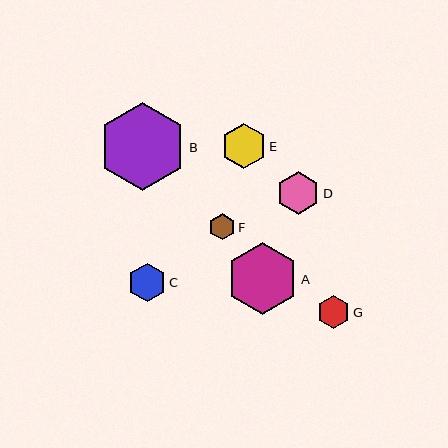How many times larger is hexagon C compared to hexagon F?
Hexagon C is approximately 1.5 times the size of hexagon F.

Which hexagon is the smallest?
Hexagon F is the smallest with a size of approximately 26 pixels.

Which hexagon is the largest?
Hexagon B is the largest with a size of approximately 87 pixels.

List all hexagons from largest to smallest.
From largest to smallest: B, A, E, D, C, G, F.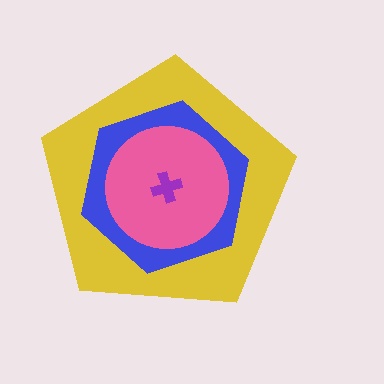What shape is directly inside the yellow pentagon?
The blue hexagon.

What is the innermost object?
The purple cross.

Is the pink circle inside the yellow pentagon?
Yes.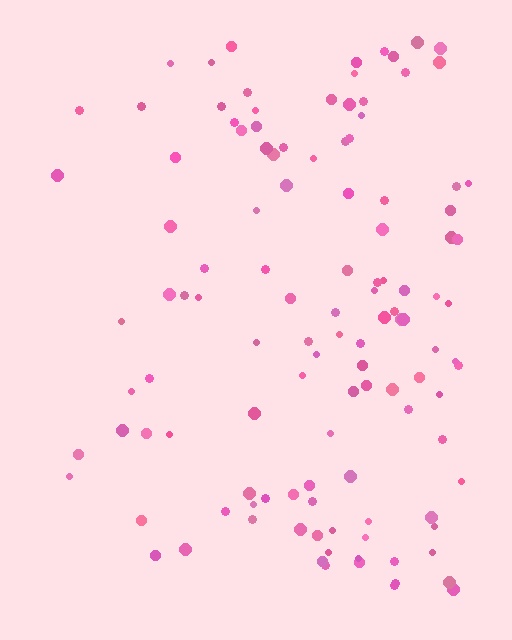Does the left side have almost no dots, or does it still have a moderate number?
Still a moderate number, just noticeably fewer than the right.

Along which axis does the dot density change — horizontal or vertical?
Horizontal.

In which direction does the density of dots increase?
From left to right, with the right side densest.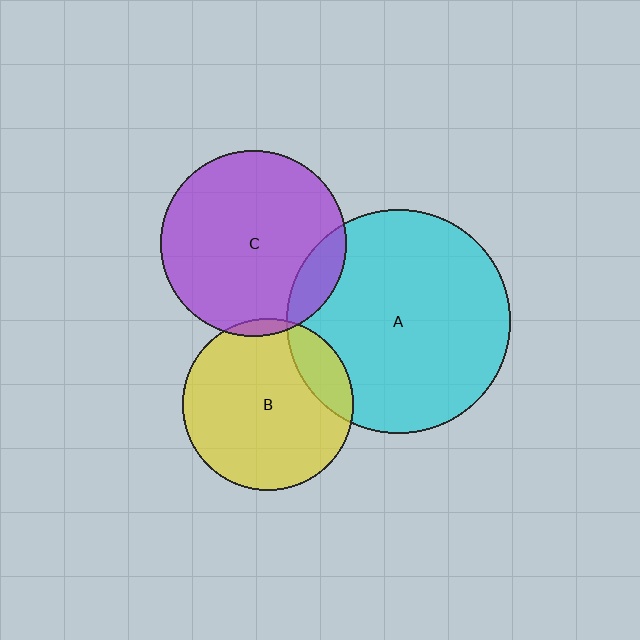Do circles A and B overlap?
Yes.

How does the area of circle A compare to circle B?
Approximately 1.7 times.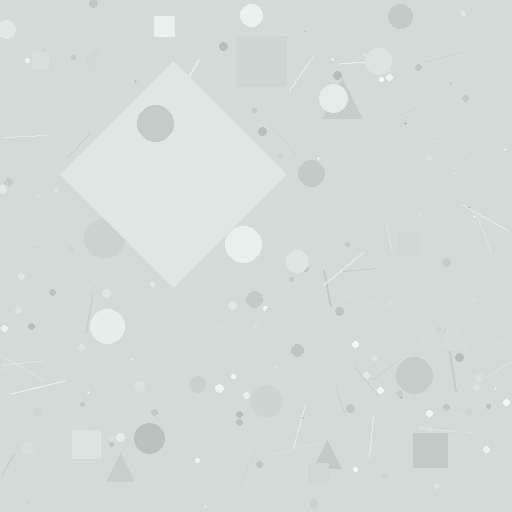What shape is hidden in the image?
A diamond is hidden in the image.